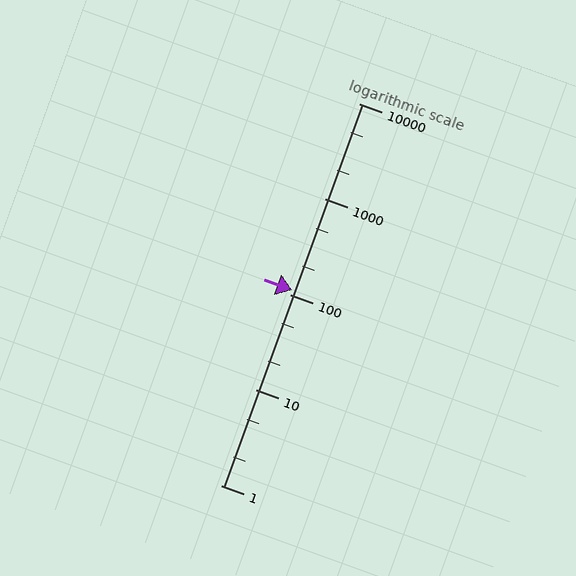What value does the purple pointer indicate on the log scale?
The pointer indicates approximately 110.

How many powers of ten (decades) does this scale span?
The scale spans 4 decades, from 1 to 10000.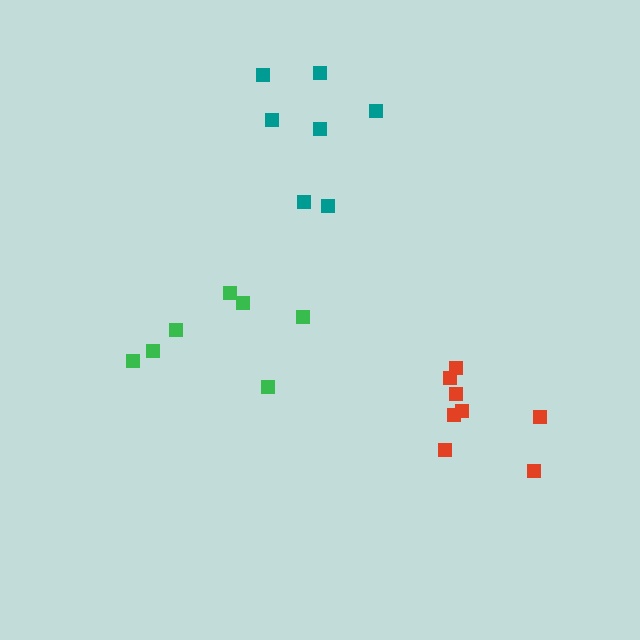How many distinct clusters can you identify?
There are 3 distinct clusters.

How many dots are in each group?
Group 1: 7 dots, Group 2: 8 dots, Group 3: 7 dots (22 total).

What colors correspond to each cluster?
The clusters are colored: green, red, teal.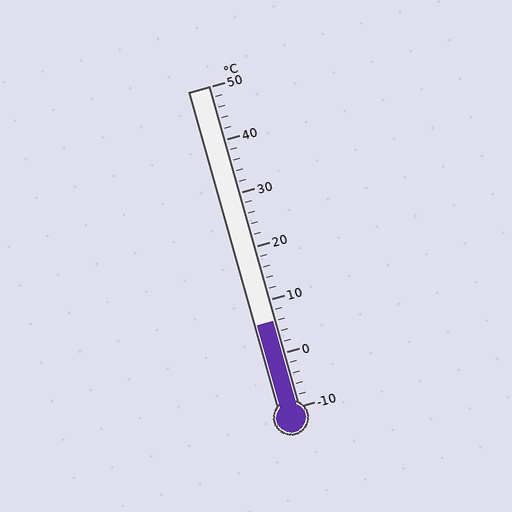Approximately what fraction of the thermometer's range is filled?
The thermometer is filled to approximately 25% of its range.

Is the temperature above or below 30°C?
The temperature is below 30°C.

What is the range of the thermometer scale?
The thermometer scale ranges from -10°C to 50°C.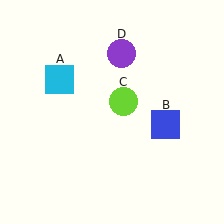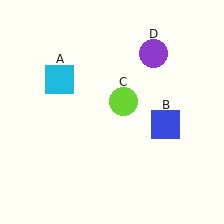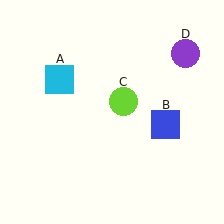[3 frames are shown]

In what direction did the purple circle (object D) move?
The purple circle (object D) moved right.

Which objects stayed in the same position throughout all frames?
Cyan square (object A) and blue square (object B) and lime circle (object C) remained stationary.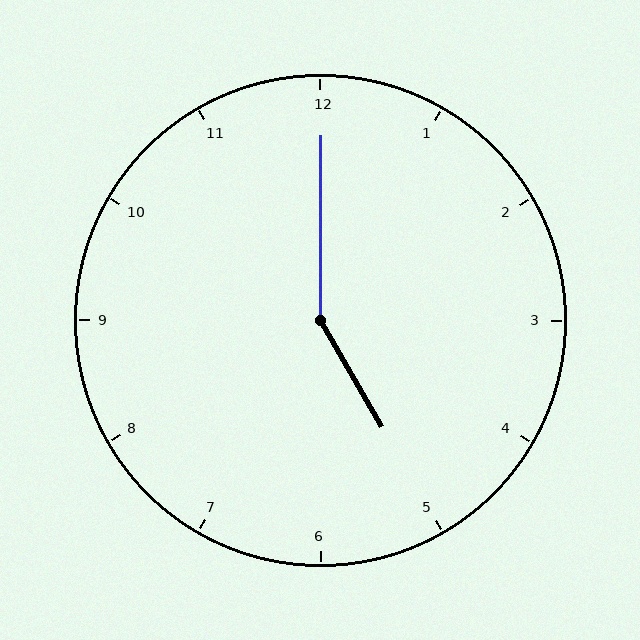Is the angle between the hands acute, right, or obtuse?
It is obtuse.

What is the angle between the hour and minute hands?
Approximately 150 degrees.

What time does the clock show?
5:00.